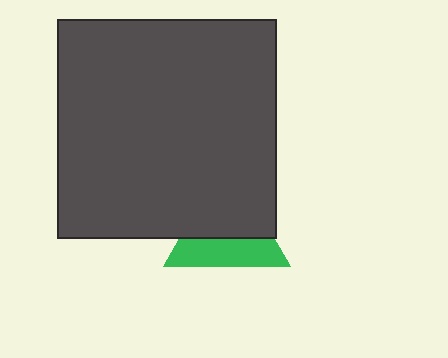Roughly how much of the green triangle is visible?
A small part of it is visible (roughly 44%).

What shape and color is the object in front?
The object in front is a dark gray square.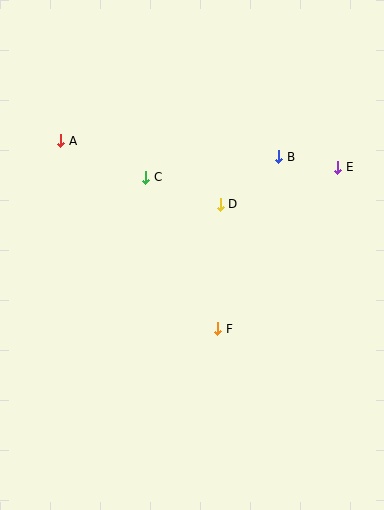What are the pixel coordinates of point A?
Point A is at (61, 141).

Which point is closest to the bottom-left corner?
Point F is closest to the bottom-left corner.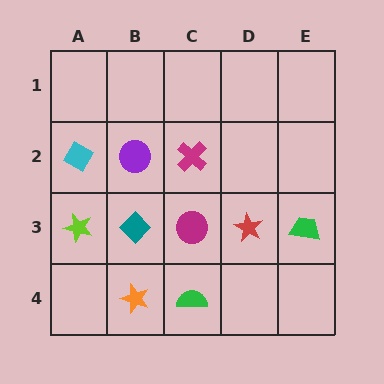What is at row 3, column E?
A green trapezoid.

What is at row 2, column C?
A magenta cross.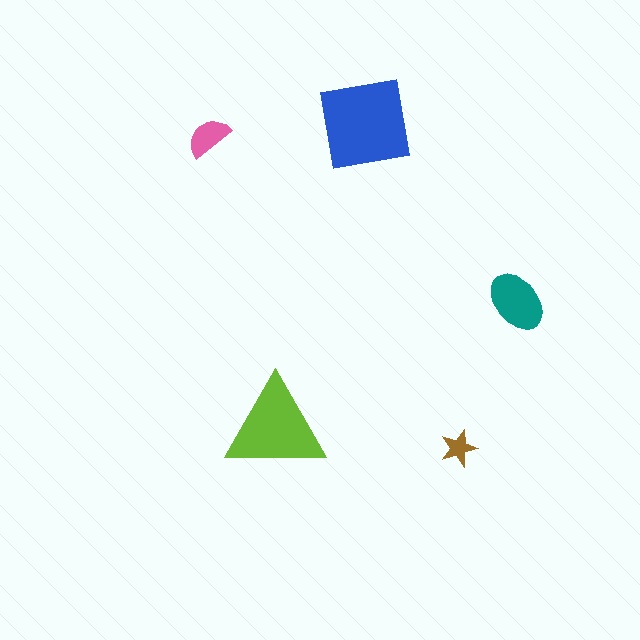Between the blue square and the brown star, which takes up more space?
The blue square.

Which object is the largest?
The blue square.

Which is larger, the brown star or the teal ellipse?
The teal ellipse.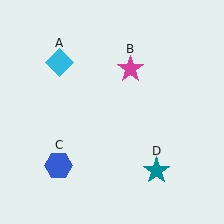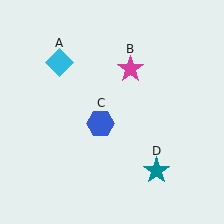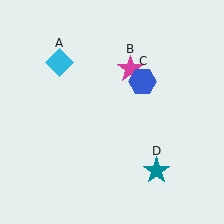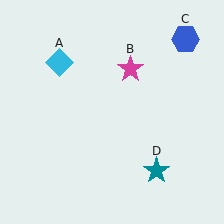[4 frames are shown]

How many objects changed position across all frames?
1 object changed position: blue hexagon (object C).